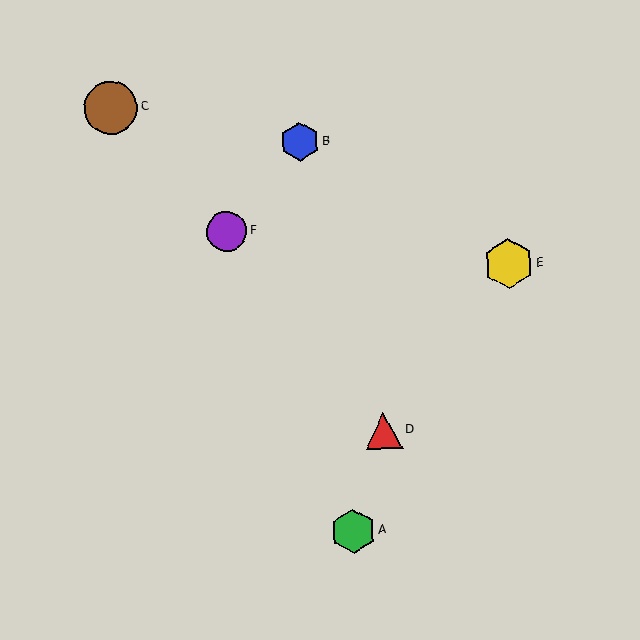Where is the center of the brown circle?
The center of the brown circle is at (111, 108).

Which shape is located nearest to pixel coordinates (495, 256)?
The yellow hexagon (labeled E) at (508, 264) is nearest to that location.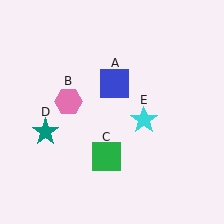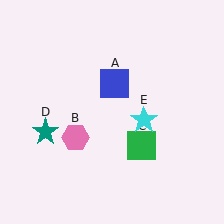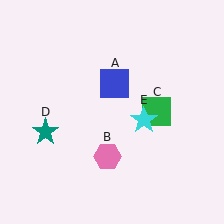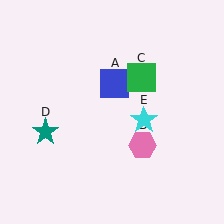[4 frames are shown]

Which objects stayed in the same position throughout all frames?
Blue square (object A) and teal star (object D) and cyan star (object E) remained stationary.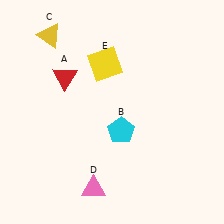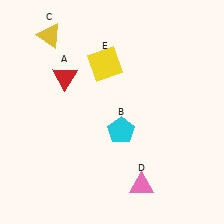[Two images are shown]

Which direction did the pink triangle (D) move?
The pink triangle (D) moved right.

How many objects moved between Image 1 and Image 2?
1 object moved between the two images.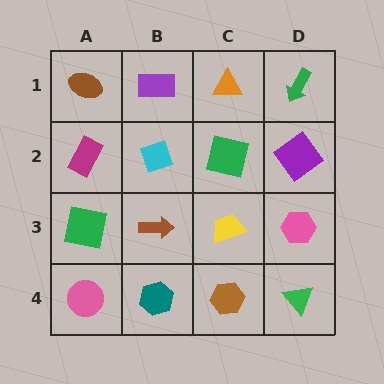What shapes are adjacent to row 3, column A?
A magenta rectangle (row 2, column A), a pink circle (row 4, column A), a brown arrow (row 3, column B).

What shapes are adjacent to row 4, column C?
A yellow trapezoid (row 3, column C), a teal hexagon (row 4, column B), a green triangle (row 4, column D).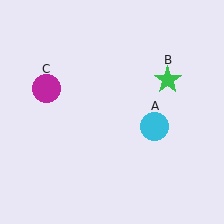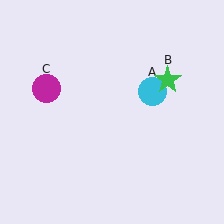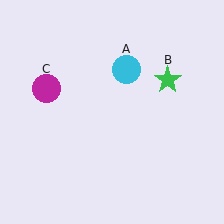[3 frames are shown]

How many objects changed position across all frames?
1 object changed position: cyan circle (object A).